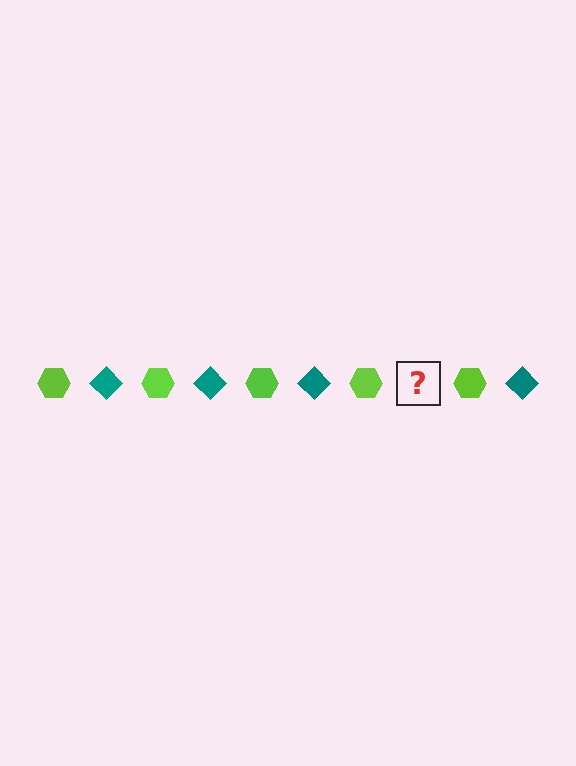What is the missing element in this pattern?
The missing element is a teal diamond.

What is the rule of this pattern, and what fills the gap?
The rule is that the pattern alternates between lime hexagon and teal diamond. The gap should be filled with a teal diamond.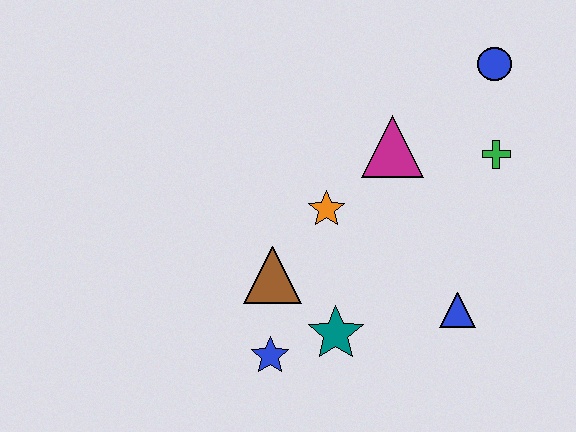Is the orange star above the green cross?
No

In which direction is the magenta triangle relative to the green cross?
The magenta triangle is to the left of the green cross.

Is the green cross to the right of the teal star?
Yes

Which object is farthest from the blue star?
The blue circle is farthest from the blue star.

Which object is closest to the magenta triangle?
The orange star is closest to the magenta triangle.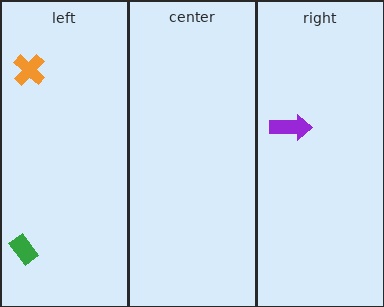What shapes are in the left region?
The orange cross, the green rectangle.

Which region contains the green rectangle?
The left region.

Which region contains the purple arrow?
The right region.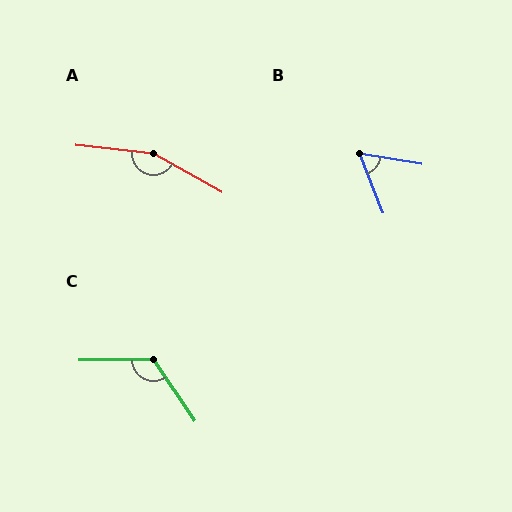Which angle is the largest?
A, at approximately 157 degrees.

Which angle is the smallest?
B, at approximately 59 degrees.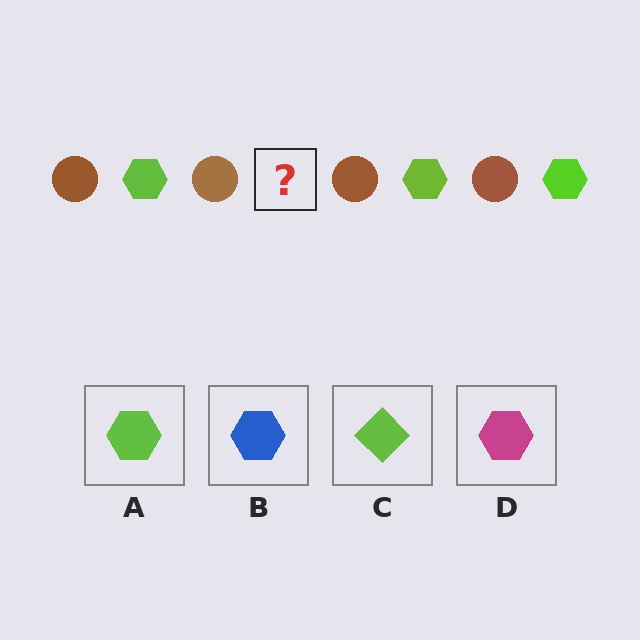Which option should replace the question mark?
Option A.